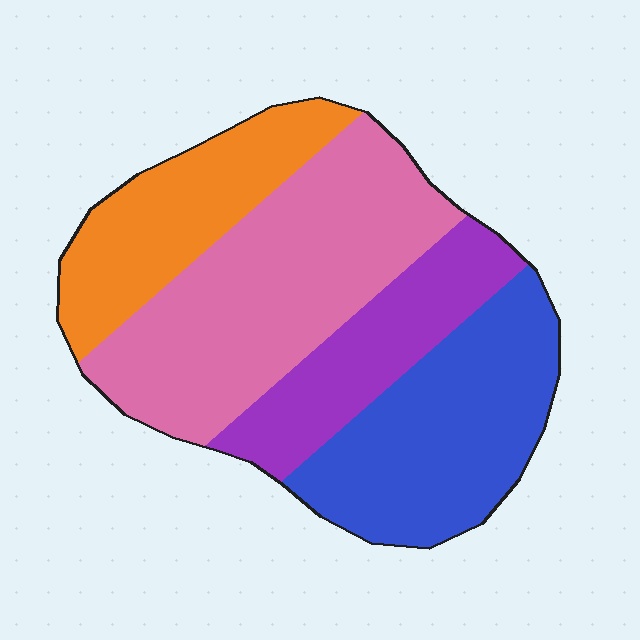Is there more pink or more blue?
Pink.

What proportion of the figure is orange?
Orange covers about 20% of the figure.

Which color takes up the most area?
Pink, at roughly 35%.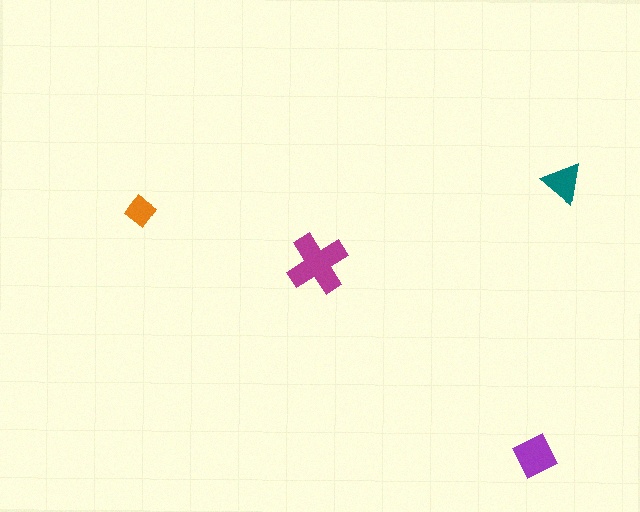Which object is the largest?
The magenta cross.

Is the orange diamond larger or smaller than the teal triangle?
Smaller.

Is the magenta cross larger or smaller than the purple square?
Larger.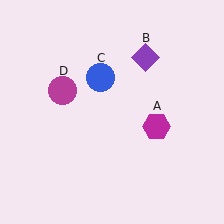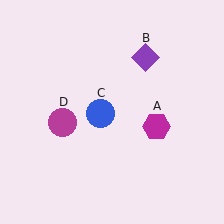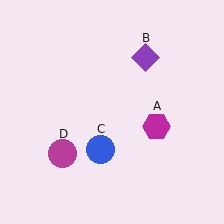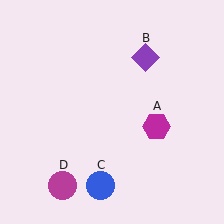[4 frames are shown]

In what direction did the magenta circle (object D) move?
The magenta circle (object D) moved down.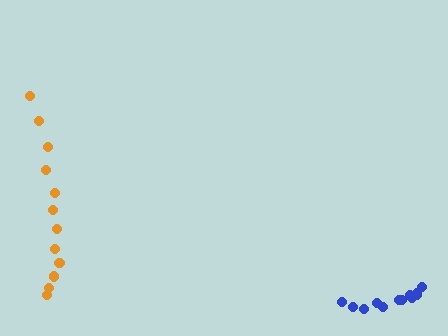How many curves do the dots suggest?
There are 2 distinct paths.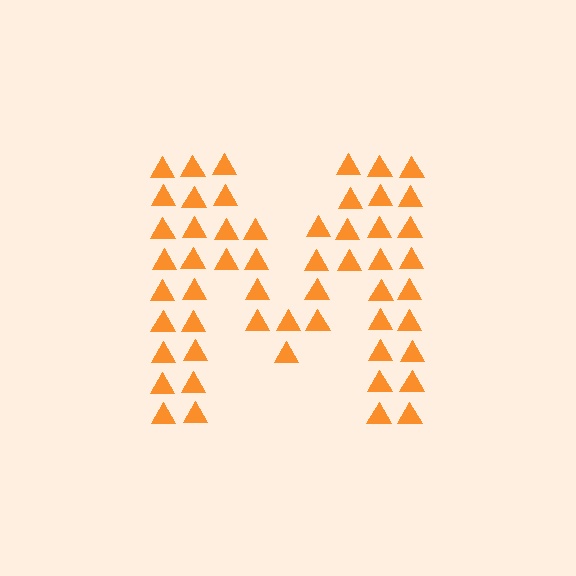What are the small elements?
The small elements are triangles.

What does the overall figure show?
The overall figure shows the letter M.